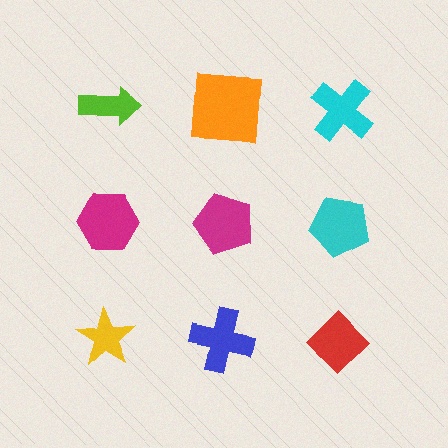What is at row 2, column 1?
A magenta hexagon.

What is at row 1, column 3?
A cyan cross.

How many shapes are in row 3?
3 shapes.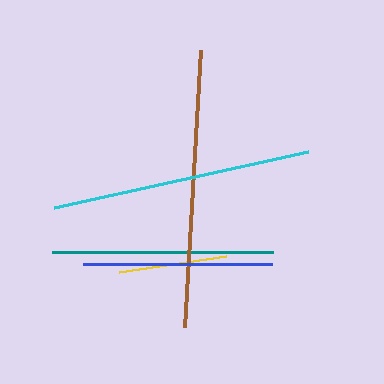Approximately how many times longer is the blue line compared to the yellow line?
The blue line is approximately 1.7 times the length of the yellow line.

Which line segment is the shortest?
The yellow line is the shortest at approximately 108 pixels.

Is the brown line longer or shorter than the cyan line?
The brown line is longer than the cyan line.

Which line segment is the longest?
The brown line is the longest at approximately 278 pixels.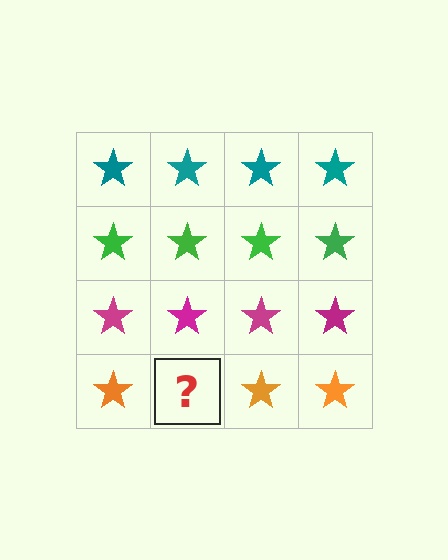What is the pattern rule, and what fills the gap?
The rule is that each row has a consistent color. The gap should be filled with an orange star.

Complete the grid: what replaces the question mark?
The question mark should be replaced with an orange star.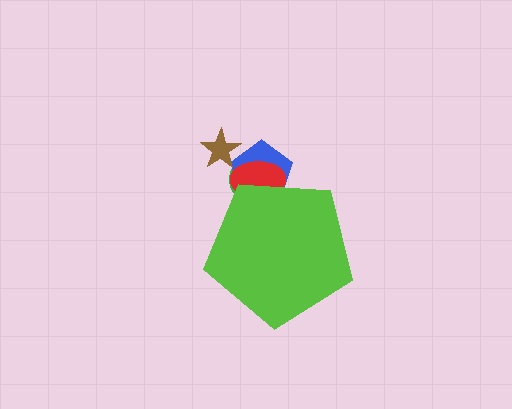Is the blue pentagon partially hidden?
Yes, the blue pentagon is partially hidden behind the lime pentagon.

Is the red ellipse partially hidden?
Yes, the red ellipse is partially hidden behind the lime pentagon.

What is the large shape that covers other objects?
A lime pentagon.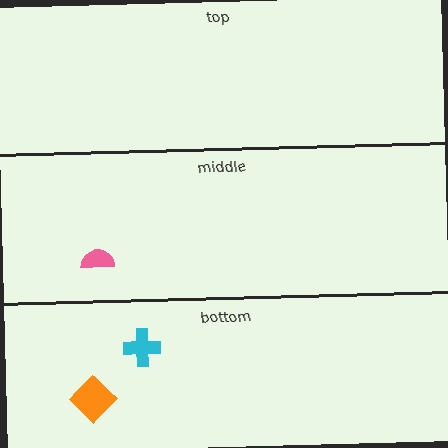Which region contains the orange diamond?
The bottom region.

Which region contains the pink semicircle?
The middle region.